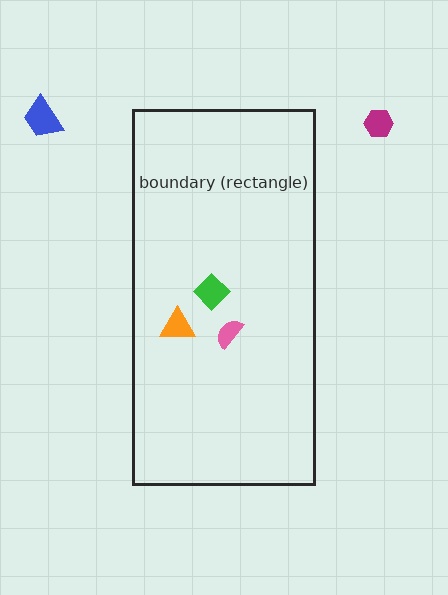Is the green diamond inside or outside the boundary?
Inside.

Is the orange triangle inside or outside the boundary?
Inside.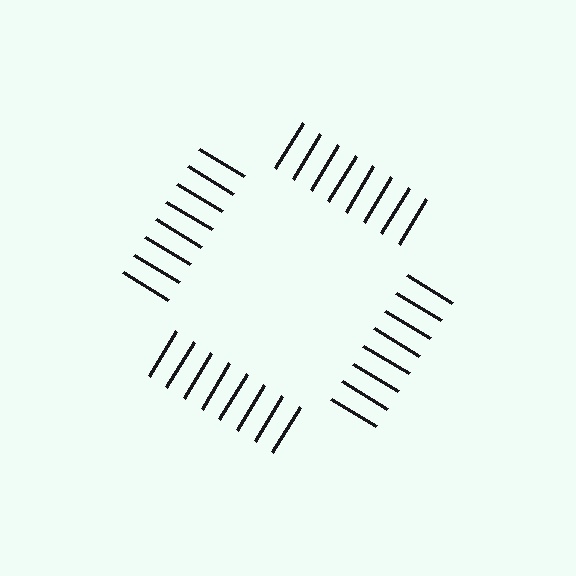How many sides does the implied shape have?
4 sides — the line-ends trace a square.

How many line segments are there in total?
32 — 8 along each of the 4 edges.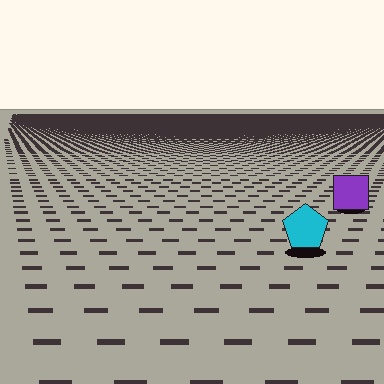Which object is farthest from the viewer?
The purple square is farthest from the viewer. It appears smaller and the ground texture around it is denser.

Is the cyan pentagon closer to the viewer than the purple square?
Yes. The cyan pentagon is closer — you can tell from the texture gradient: the ground texture is coarser near it.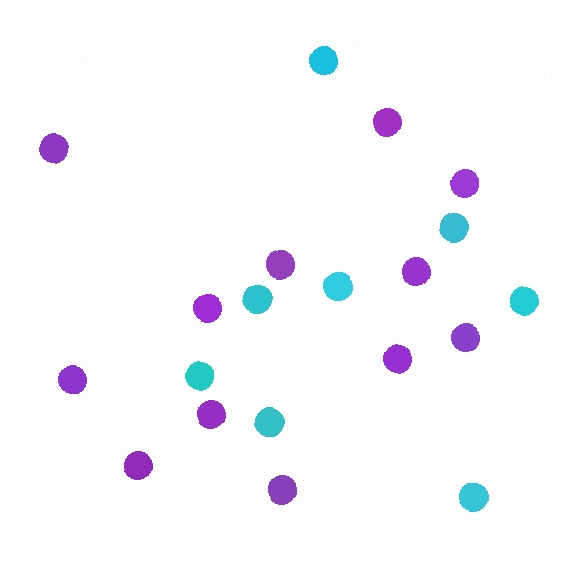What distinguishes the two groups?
There are 2 groups: one group of purple circles (12) and one group of cyan circles (8).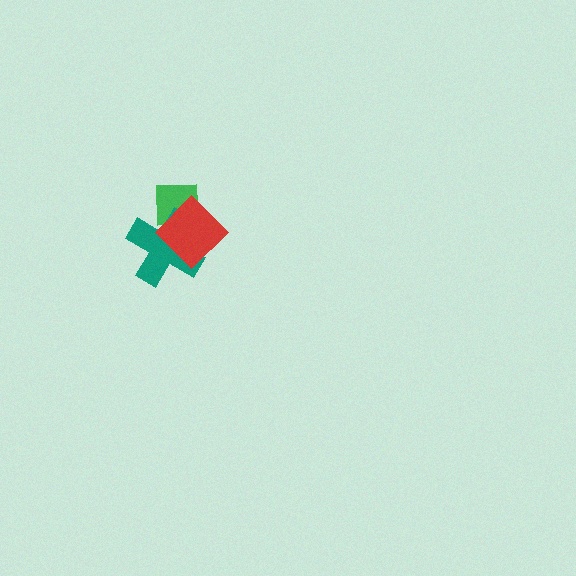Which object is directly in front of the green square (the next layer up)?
The teal cross is directly in front of the green square.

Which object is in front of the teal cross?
The red diamond is in front of the teal cross.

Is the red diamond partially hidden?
No, no other shape covers it.